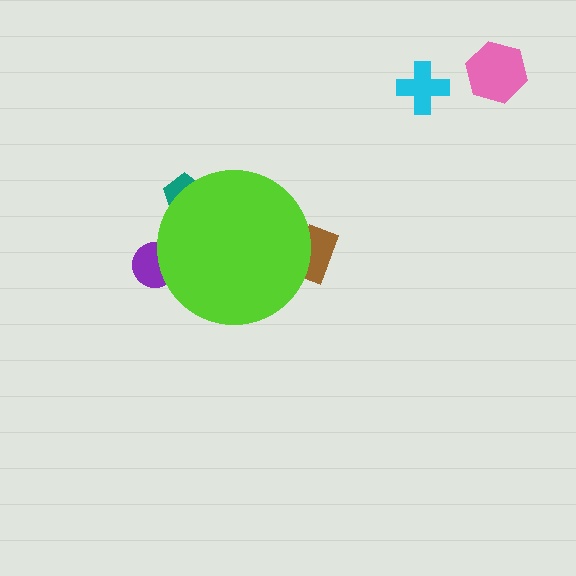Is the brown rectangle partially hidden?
Yes, the brown rectangle is partially hidden behind the lime circle.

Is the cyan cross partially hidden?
No, the cyan cross is fully visible.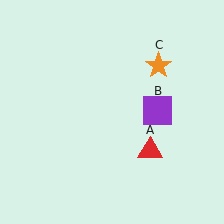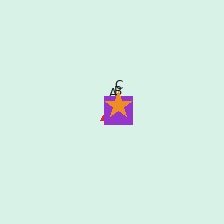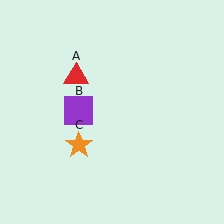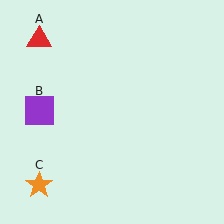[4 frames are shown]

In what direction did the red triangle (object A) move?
The red triangle (object A) moved up and to the left.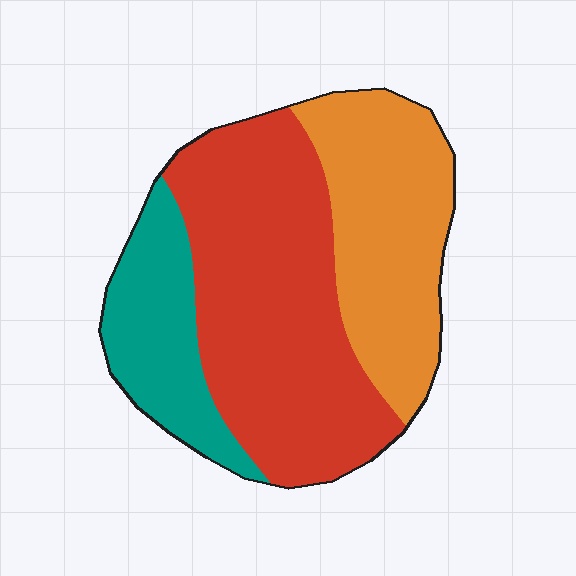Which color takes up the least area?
Teal, at roughly 20%.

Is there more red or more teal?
Red.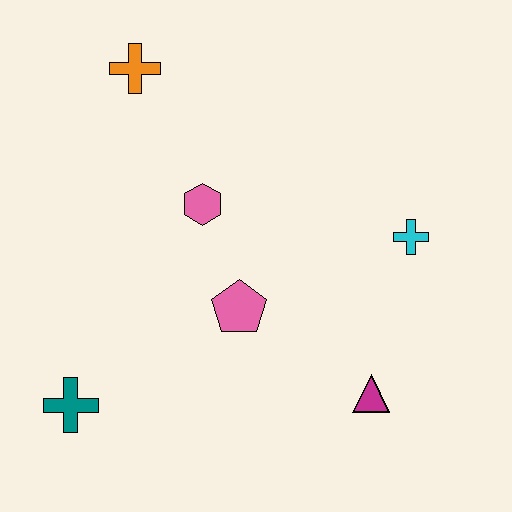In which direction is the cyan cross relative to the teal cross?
The cyan cross is to the right of the teal cross.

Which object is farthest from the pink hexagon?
The magenta triangle is farthest from the pink hexagon.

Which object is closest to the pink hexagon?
The pink pentagon is closest to the pink hexagon.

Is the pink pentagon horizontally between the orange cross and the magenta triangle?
Yes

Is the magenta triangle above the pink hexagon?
No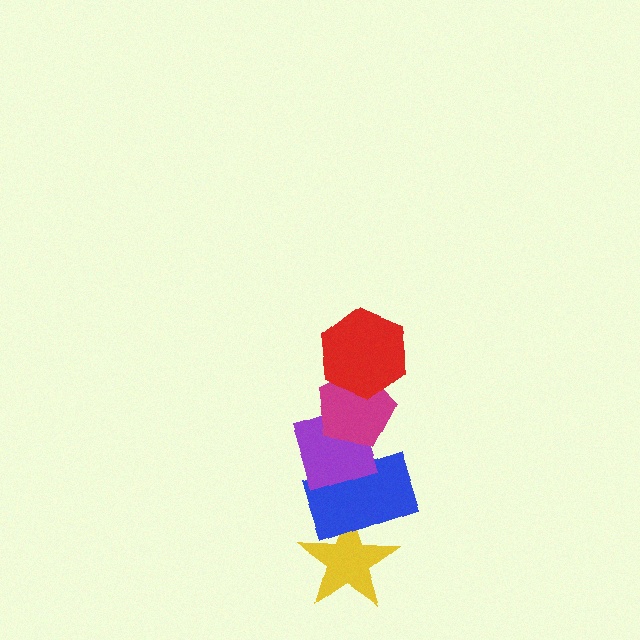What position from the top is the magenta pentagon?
The magenta pentagon is 2nd from the top.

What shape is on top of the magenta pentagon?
The red hexagon is on top of the magenta pentagon.